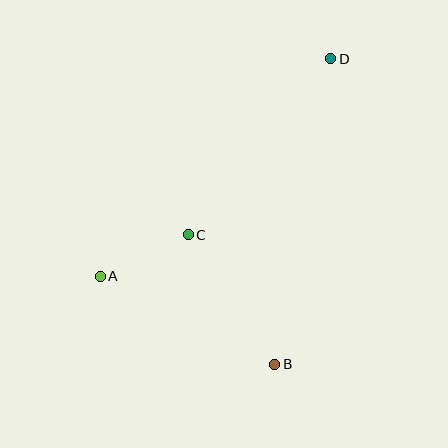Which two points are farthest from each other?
Points A and D are farthest from each other.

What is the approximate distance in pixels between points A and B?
The distance between A and B is approximately 196 pixels.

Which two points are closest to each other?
Points A and C are closest to each other.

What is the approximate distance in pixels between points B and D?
The distance between B and D is approximately 311 pixels.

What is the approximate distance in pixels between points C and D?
The distance between C and D is approximately 226 pixels.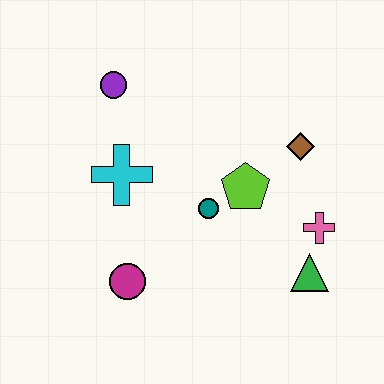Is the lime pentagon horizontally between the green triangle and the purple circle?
Yes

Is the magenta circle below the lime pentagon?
Yes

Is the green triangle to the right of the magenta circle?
Yes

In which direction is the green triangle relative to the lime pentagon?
The green triangle is below the lime pentagon.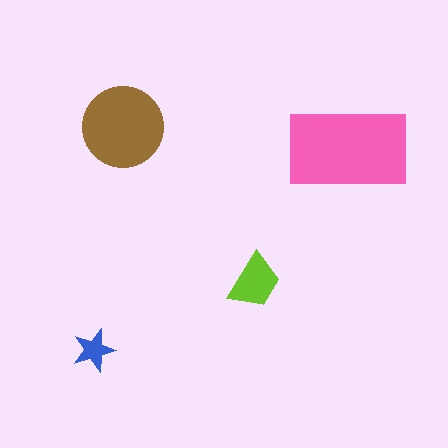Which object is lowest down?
The blue star is bottommost.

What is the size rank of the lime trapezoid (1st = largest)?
3rd.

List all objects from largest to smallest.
The pink rectangle, the brown circle, the lime trapezoid, the blue star.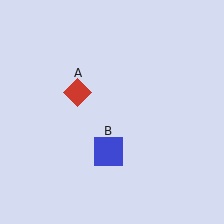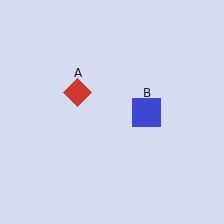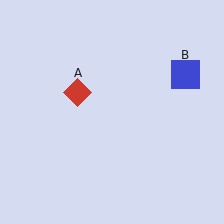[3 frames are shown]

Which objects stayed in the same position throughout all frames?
Red diamond (object A) remained stationary.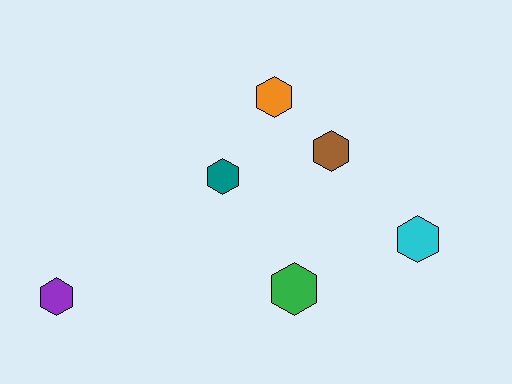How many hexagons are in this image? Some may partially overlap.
There are 6 hexagons.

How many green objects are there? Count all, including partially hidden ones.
There is 1 green object.